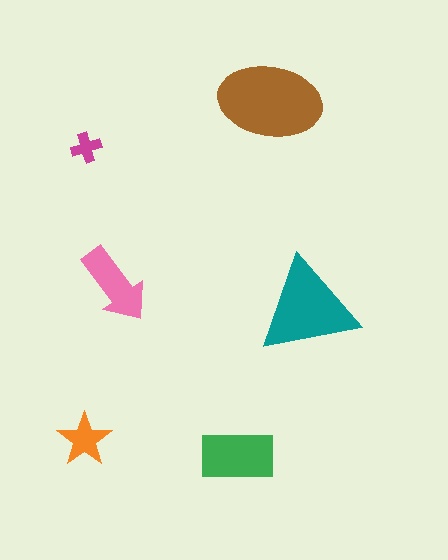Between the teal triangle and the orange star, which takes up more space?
The teal triangle.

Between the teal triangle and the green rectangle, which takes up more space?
The teal triangle.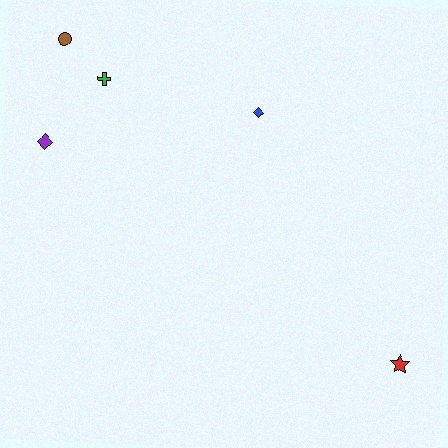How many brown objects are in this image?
There is 1 brown object.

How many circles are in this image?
There is 1 circle.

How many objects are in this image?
There are 5 objects.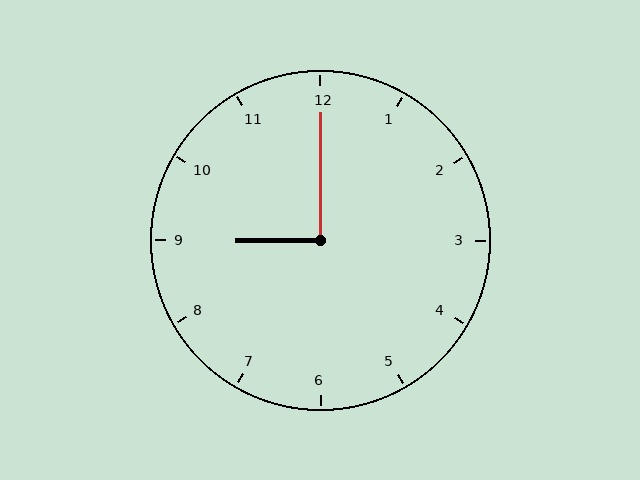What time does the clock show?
9:00.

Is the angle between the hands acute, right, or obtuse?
It is right.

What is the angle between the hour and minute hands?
Approximately 90 degrees.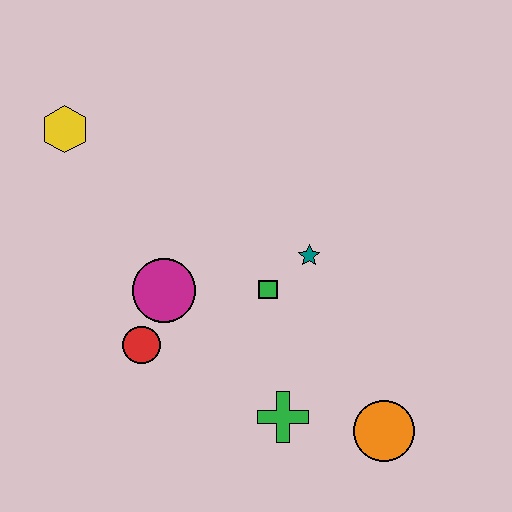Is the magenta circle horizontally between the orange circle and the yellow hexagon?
Yes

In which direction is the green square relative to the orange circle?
The green square is above the orange circle.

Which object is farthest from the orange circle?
The yellow hexagon is farthest from the orange circle.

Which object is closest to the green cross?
The orange circle is closest to the green cross.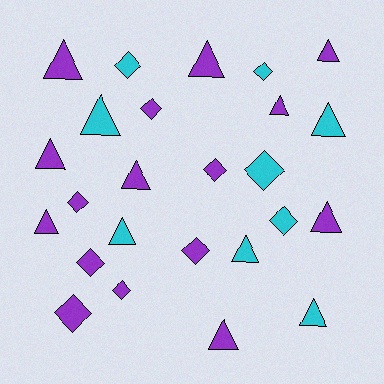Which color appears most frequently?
Purple, with 16 objects.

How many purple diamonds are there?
There are 7 purple diamonds.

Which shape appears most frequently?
Triangle, with 14 objects.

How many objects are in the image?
There are 25 objects.